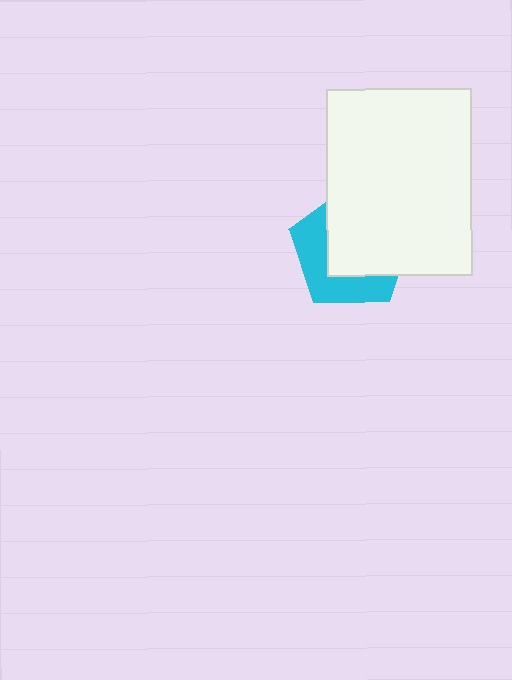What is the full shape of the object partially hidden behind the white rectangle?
The partially hidden object is a cyan pentagon.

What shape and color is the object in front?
The object in front is a white rectangle.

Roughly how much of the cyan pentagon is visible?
A small part of it is visible (roughly 41%).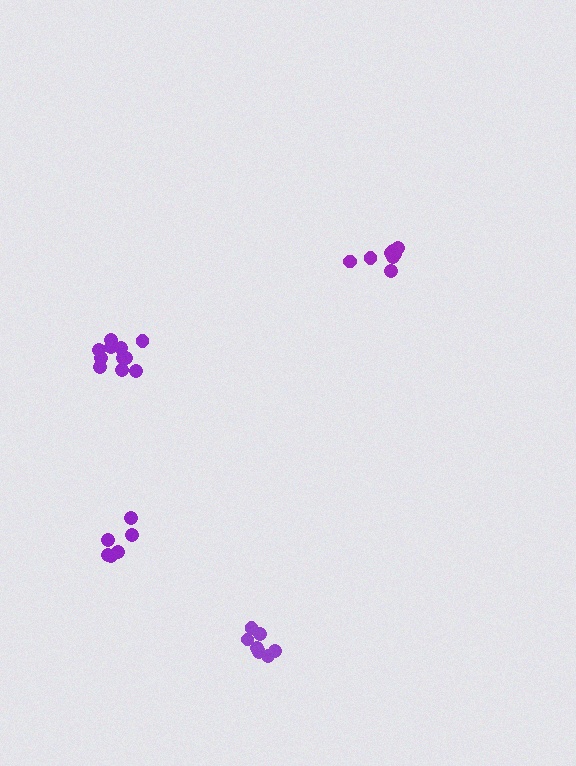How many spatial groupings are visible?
There are 4 spatial groupings.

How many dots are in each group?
Group 1: 6 dots, Group 2: 8 dots, Group 3: 11 dots, Group 4: 7 dots (32 total).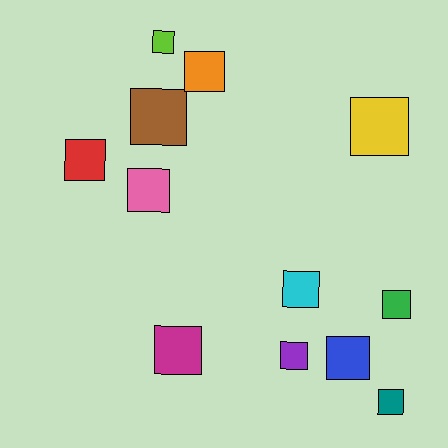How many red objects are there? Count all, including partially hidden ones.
There is 1 red object.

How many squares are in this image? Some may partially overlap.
There are 12 squares.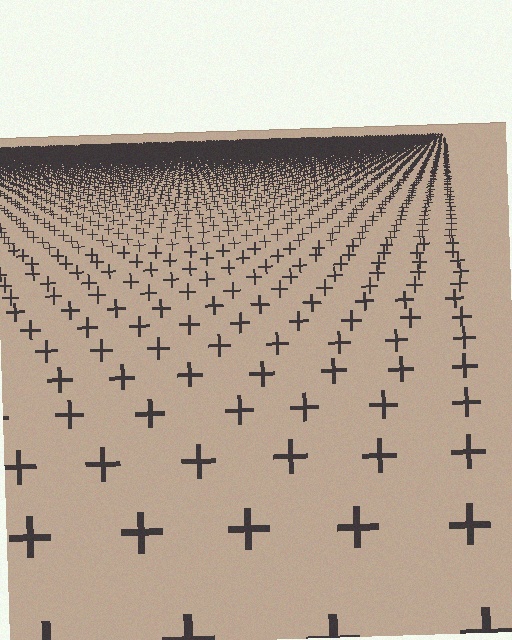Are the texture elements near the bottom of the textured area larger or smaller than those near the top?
Larger. Near the bottom, elements are closer to the viewer and appear at a bigger on-screen size.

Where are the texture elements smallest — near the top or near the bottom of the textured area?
Near the top.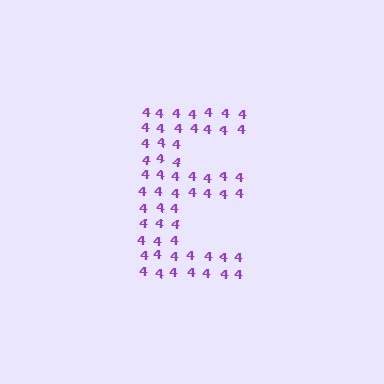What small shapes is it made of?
It is made of small digit 4's.